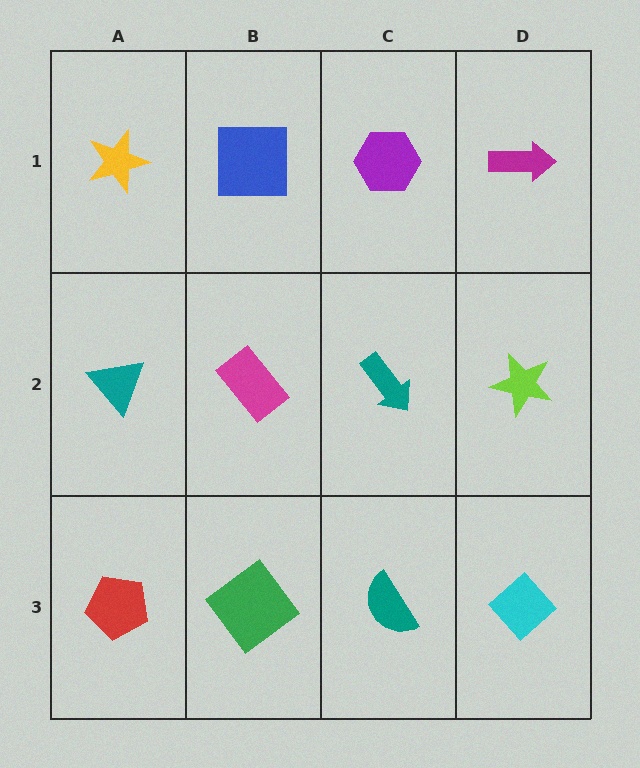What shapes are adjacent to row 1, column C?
A teal arrow (row 2, column C), a blue square (row 1, column B), a magenta arrow (row 1, column D).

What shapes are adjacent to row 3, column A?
A teal triangle (row 2, column A), a green diamond (row 3, column B).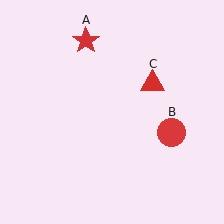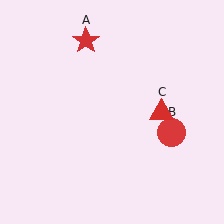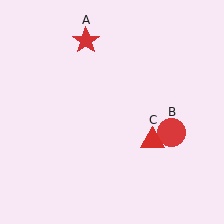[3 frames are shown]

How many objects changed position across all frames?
1 object changed position: red triangle (object C).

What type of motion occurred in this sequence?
The red triangle (object C) rotated clockwise around the center of the scene.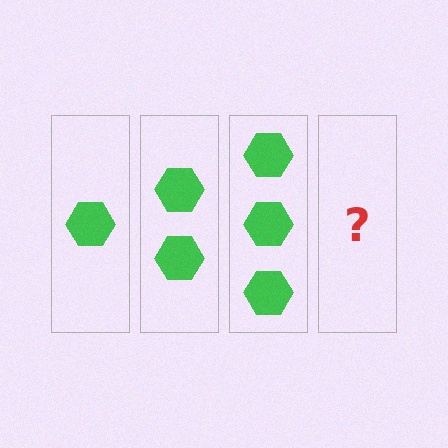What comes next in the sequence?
The next element should be 4 hexagons.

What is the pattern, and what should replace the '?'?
The pattern is that each step adds one more hexagon. The '?' should be 4 hexagons.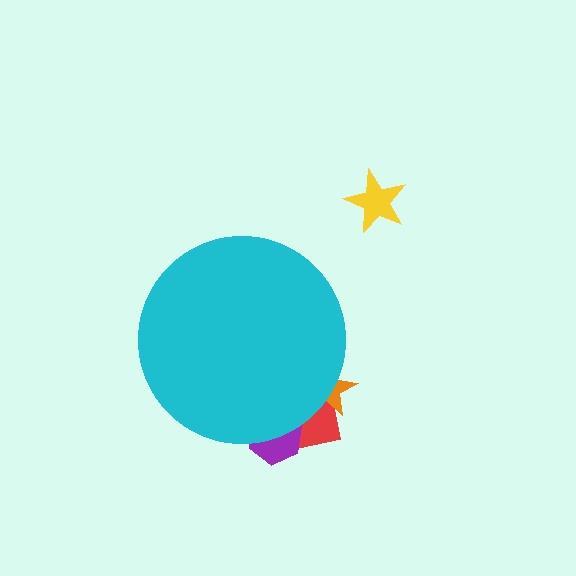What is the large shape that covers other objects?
A cyan circle.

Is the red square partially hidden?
Yes, the red square is partially hidden behind the cyan circle.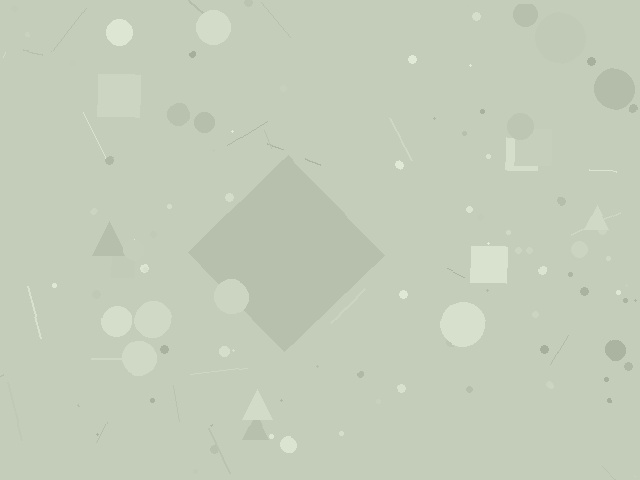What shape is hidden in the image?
A diamond is hidden in the image.